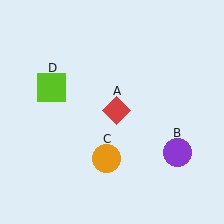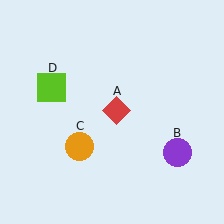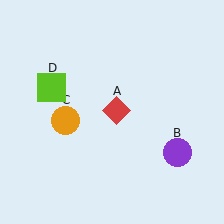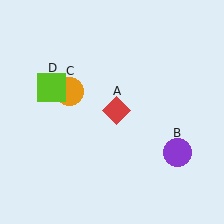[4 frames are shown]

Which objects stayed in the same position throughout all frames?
Red diamond (object A) and purple circle (object B) and lime square (object D) remained stationary.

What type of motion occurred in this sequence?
The orange circle (object C) rotated clockwise around the center of the scene.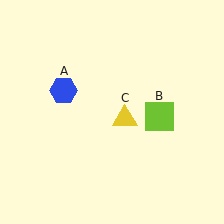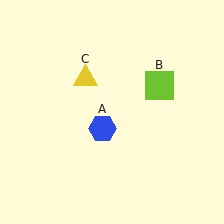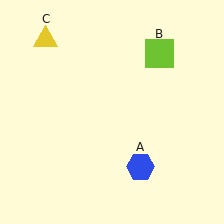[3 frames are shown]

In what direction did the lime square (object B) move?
The lime square (object B) moved up.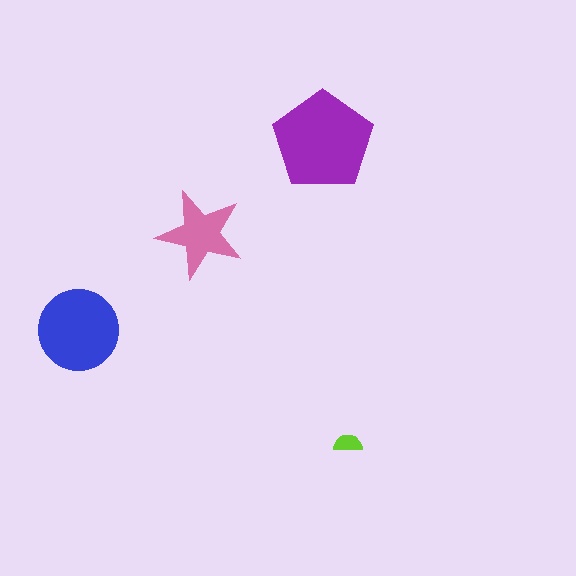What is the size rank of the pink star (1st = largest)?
3rd.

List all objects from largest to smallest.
The purple pentagon, the blue circle, the pink star, the lime semicircle.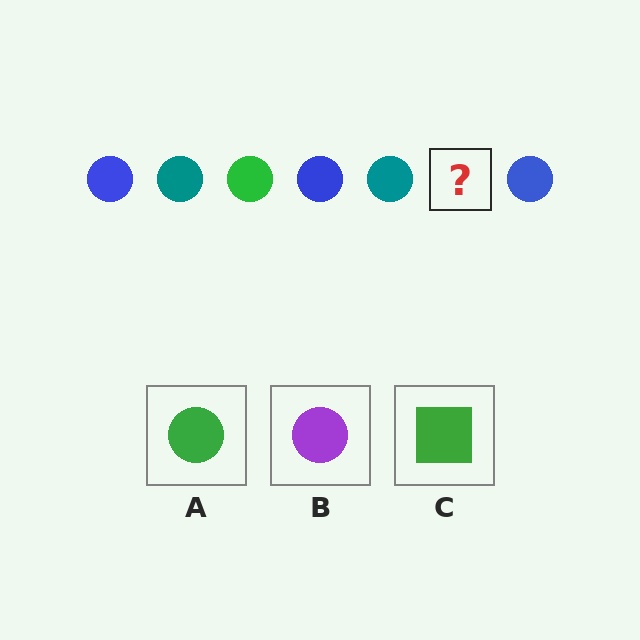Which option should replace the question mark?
Option A.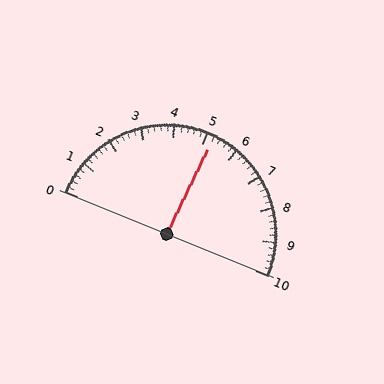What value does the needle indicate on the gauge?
The needle indicates approximately 5.2.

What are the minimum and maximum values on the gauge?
The gauge ranges from 0 to 10.